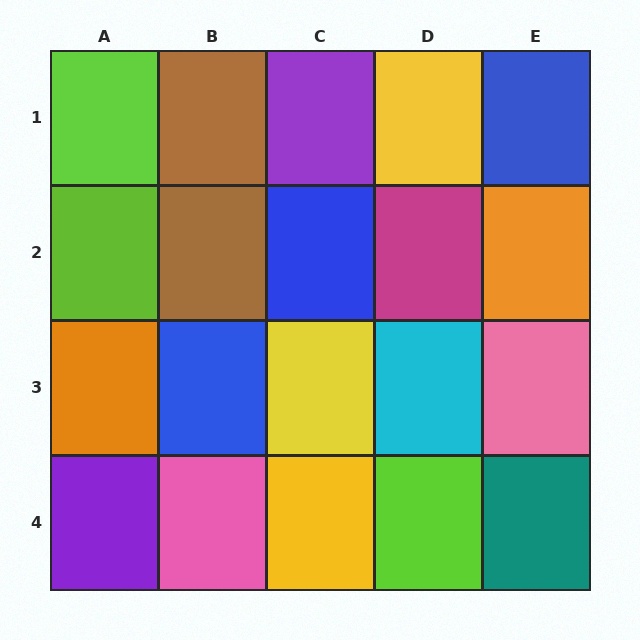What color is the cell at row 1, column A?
Lime.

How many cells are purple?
2 cells are purple.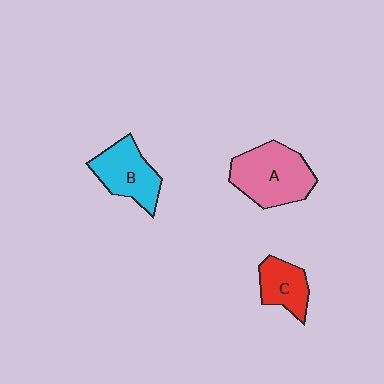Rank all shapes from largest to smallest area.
From largest to smallest: A (pink), B (cyan), C (red).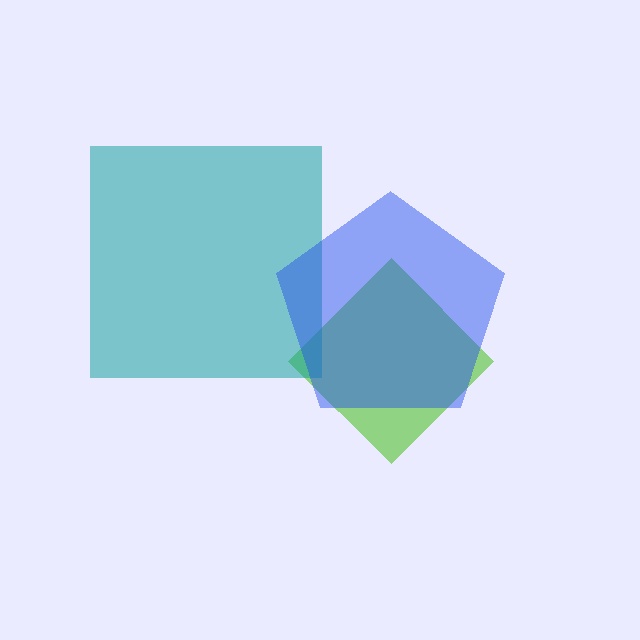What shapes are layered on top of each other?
The layered shapes are: a lime diamond, a teal square, a blue pentagon.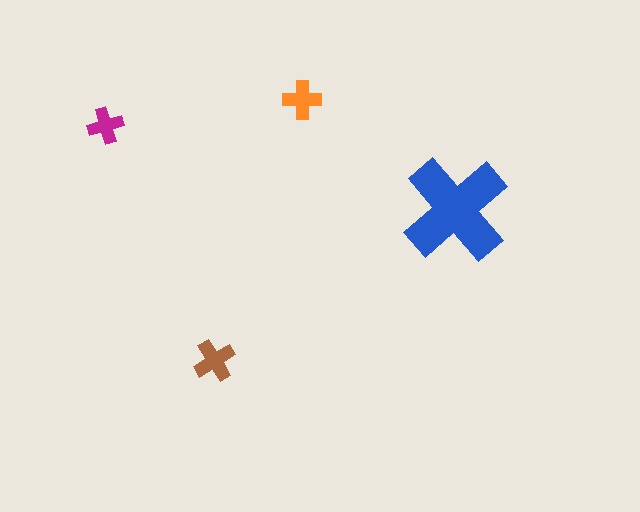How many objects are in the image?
There are 4 objects in the image.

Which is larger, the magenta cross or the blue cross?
The blue one.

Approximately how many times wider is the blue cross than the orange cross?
About 3 times wider.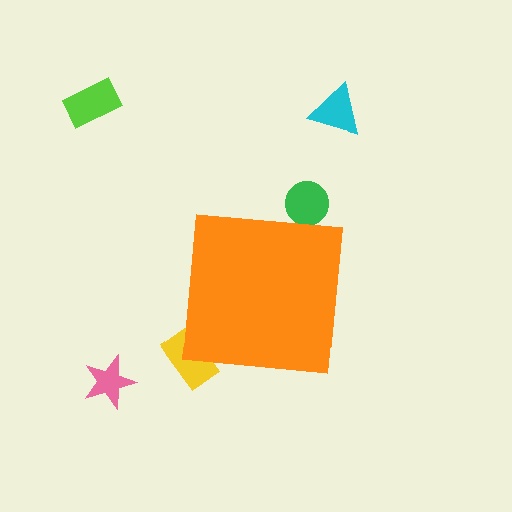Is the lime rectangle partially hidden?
No, the lime rectangle is fully visible.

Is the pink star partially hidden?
No, the pink star is fully visible.